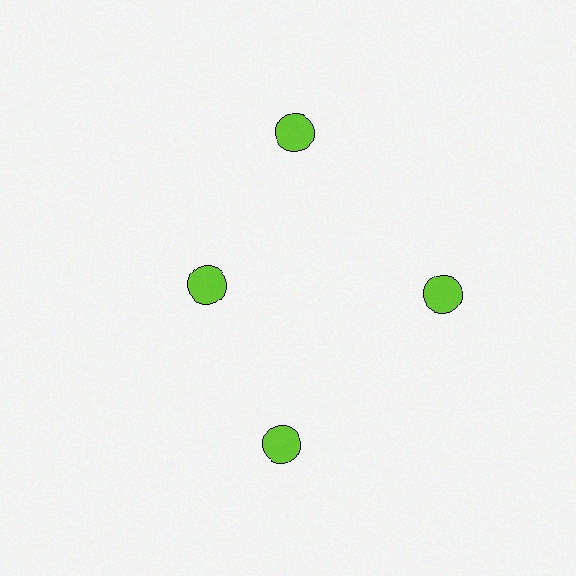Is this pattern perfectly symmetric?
No. The 4 lime circles are arranged in a ring, but one element near the 9 o'clock position is pulled inward toward the center, breaking the 4-fold rotational symmetry.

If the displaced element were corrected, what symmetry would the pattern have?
It would have 4-fold rotational symmetry — the pattern would map onto itself every 90 degrees.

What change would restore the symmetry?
The symmetry would be restored by moving it outward, back onto the ring so that all 4 circles sit at equal angles and equal distance from the center.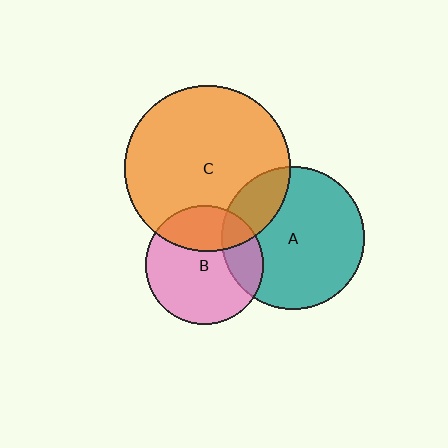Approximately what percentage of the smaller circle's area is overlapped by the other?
Approximately 30%.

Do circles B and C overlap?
Yes.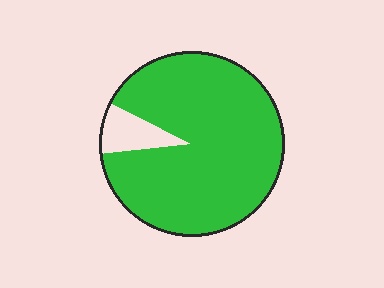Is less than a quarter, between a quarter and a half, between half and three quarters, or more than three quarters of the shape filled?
More than three quarters.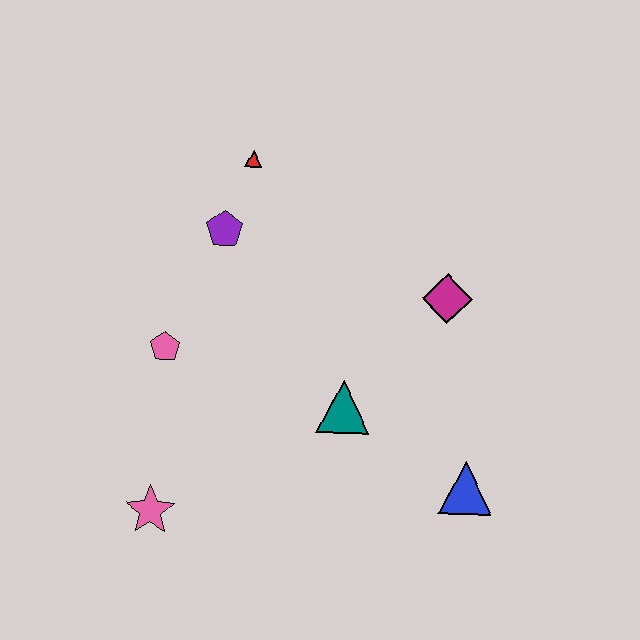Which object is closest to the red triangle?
The purple pentagon is closest to the red triangle.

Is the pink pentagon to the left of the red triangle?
Yes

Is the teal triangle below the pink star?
No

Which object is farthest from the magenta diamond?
The pink star is farthest from the magenta diamond.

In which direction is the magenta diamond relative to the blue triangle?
The magenta diamond is above the blue triangle.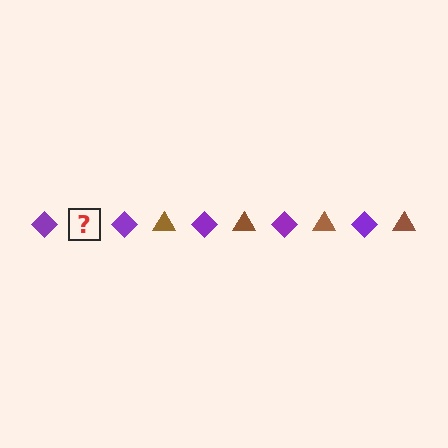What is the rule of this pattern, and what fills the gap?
The rule is that the pattern alternates between purple diamond and brown triangle. The gap should be filled with a brown triangle.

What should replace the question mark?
The question mark should be replaced with a brown triangle.